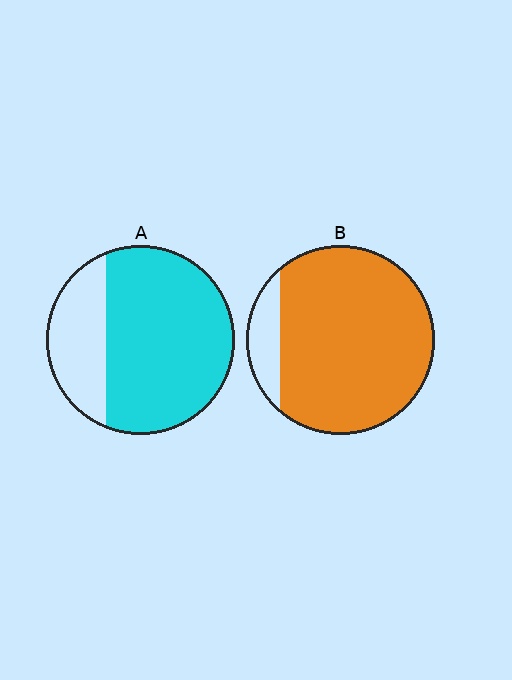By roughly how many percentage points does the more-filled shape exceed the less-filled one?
By roughly 15 percentage points (B over A).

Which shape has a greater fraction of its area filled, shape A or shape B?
Shape B.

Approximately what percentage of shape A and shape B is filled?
A is approximately 75% and B is approximately 90%.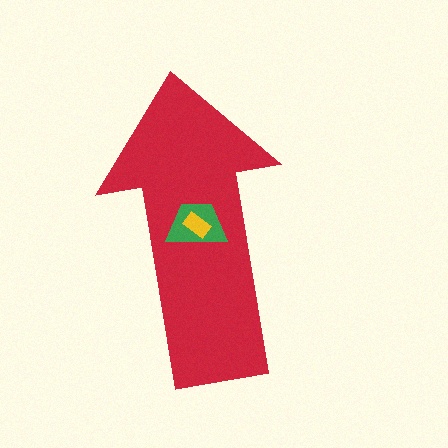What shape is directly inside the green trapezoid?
The yellow rectangle.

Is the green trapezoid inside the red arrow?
Yes.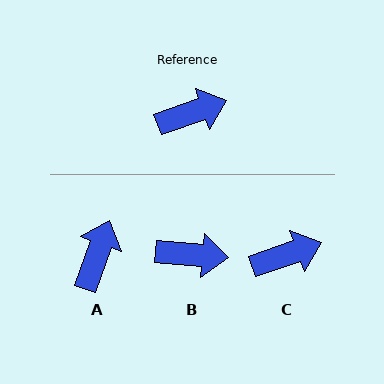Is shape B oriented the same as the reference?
No, it is off by about 24 degrees.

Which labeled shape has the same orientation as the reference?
C.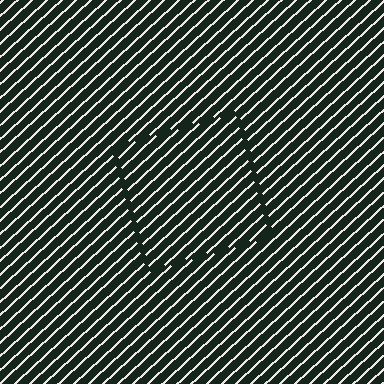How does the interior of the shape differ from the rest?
The interior of the shape contains the same grating, shifted by half a period — the contour is defined by the phase discontinuity where line-ends from the inner and outer gratings abut.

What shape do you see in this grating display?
An illusory square. The interior of the shape contains the same grating, shifted by half a period — the contour is defined by the phase discontinuity where line-ends from the inner and outer gratings abut.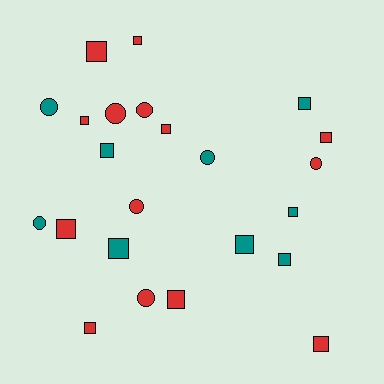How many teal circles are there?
There are 3 teal circles.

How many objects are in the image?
There are 23 objects.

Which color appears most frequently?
Red, with 14 objects.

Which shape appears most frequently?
Square, with 15 objects.